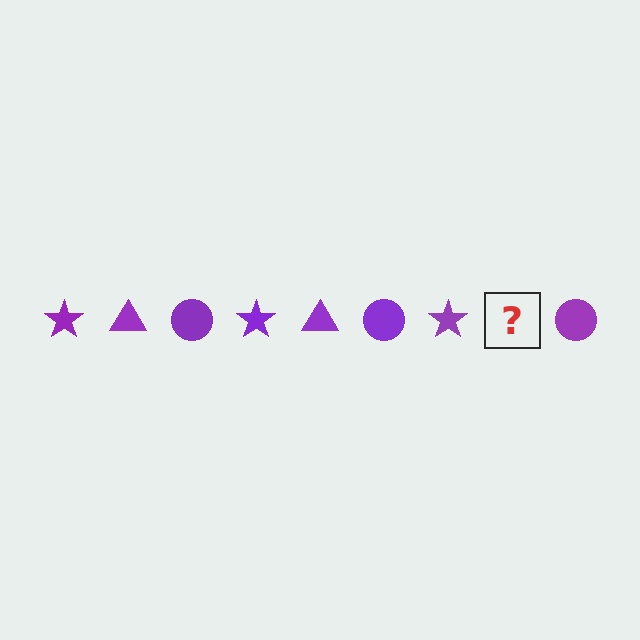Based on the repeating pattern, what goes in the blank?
The blank should be a purple triangle.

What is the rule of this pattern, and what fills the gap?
The rule is that the pattern cycles through star, triangle, circle shapes in purple. The gap should be filled with a purple triangle.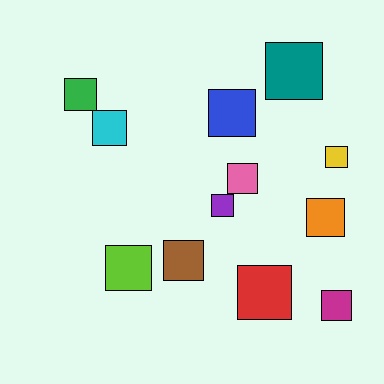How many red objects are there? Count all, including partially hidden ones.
There is 1 red object.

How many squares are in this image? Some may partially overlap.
There are 12 squares.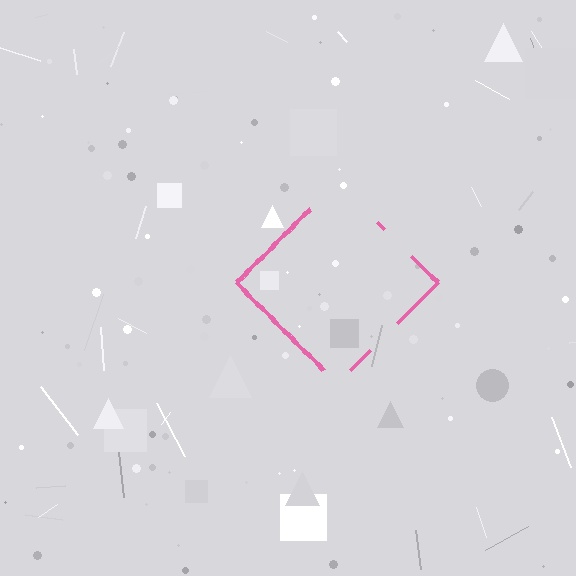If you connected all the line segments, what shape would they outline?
They would outline a diamond.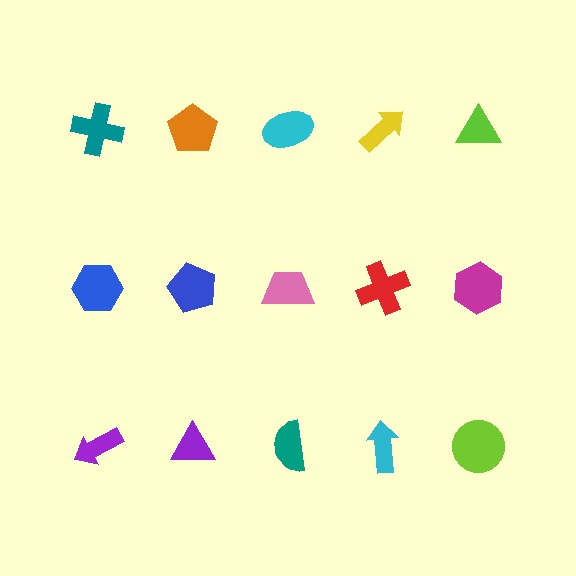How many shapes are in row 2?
5 shapes.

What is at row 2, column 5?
A magenta hexagon.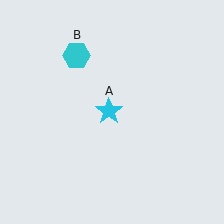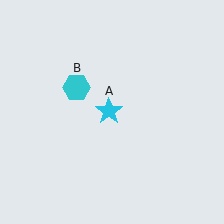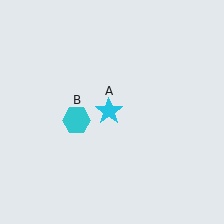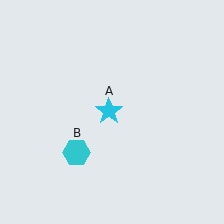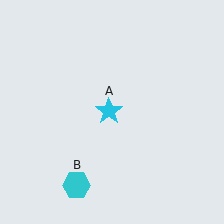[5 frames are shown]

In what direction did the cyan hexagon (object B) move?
The cyan hexagon (object B) moved down.